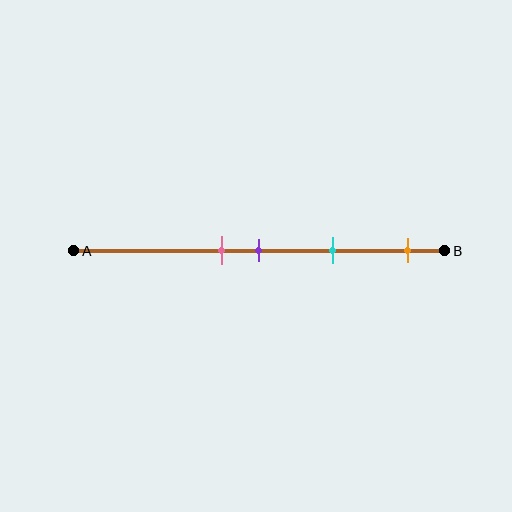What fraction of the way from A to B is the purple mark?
The purple mark is approximately 50% (0.5) of the way from A to B.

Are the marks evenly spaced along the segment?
No, the marks are not evenly spaced.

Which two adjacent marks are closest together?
The pink and purple marks are the closest adjacent pair.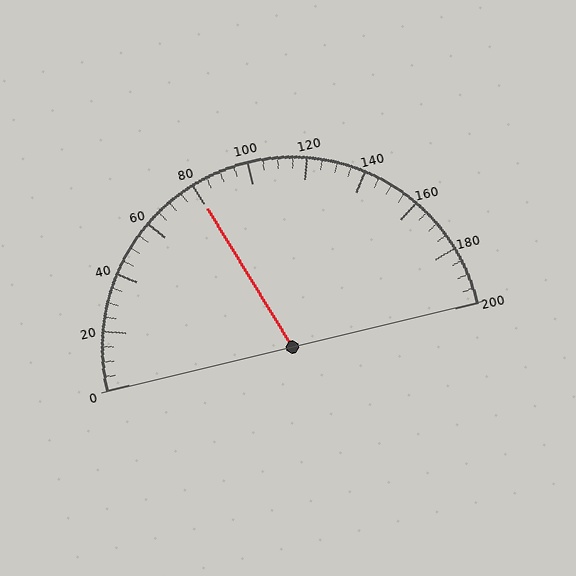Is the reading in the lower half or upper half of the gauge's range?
The reading is in the lower half of the range (0 to 200).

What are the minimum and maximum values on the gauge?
The gauge ranges from 0 to 200.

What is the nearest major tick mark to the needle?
The nearest major tick mark is 80.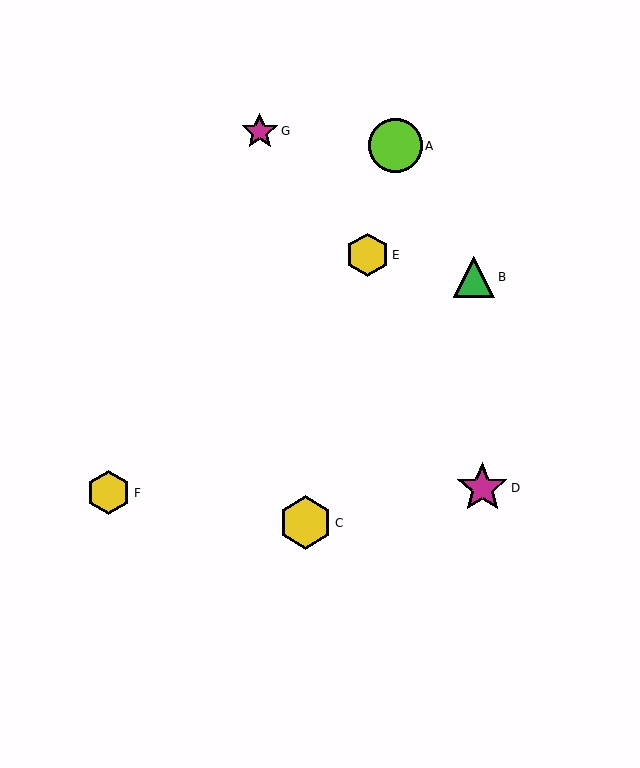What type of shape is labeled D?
Shape D is a magenta star.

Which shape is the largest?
The lime circle (labeled A) is the largest.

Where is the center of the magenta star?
The center of the magenta star is at (260, 131).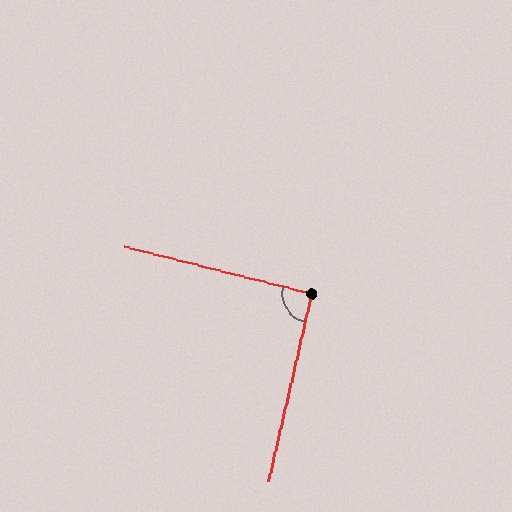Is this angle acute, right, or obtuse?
It is approximately a right angle.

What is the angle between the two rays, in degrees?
Approximately 91 degrees.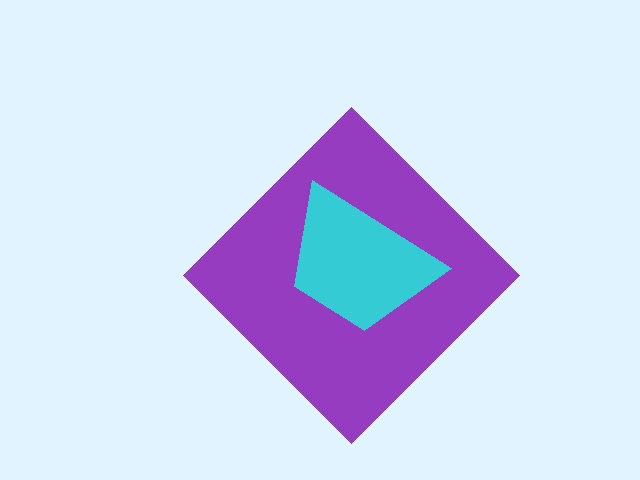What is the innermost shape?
The cyan trapezoid.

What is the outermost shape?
The purple diamond.